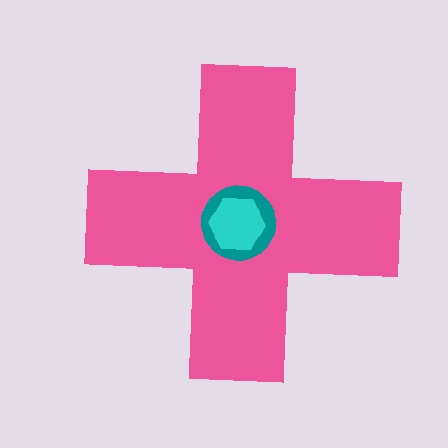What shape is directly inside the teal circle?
The cyan hexagon.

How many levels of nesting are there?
3.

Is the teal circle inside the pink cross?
Yes.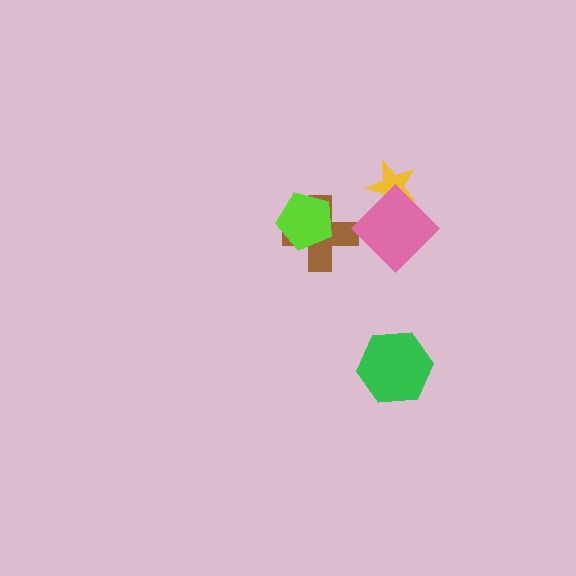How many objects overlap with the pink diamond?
1 object overlaps with the pink diamond.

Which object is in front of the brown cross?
The lime pentagon is in front of the brown cross.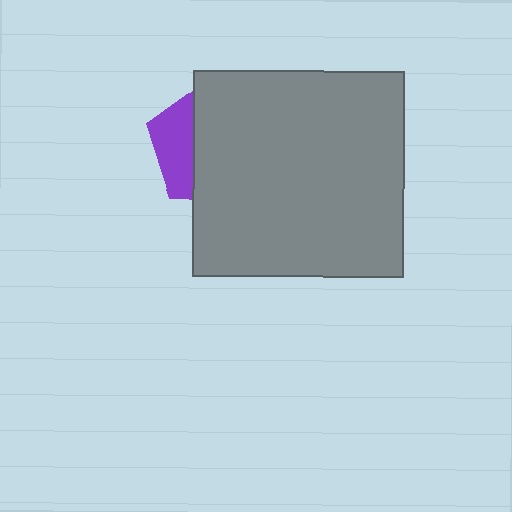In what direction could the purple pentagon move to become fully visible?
The purple pentagon could move left. That would shift it out from behind the gray rectangle entirely.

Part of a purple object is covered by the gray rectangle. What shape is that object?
It is a pentagon.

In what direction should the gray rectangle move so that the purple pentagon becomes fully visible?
The gray rectangle should move right. That is the shortest direction to clear the overlap and leave the purple pentagon fully visible.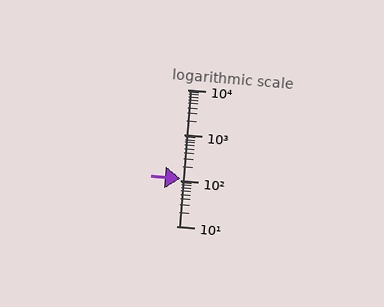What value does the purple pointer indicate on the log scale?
The pointer indicates approximately 110.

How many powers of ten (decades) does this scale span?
The scale spans 3 decades, from 10 to 10000.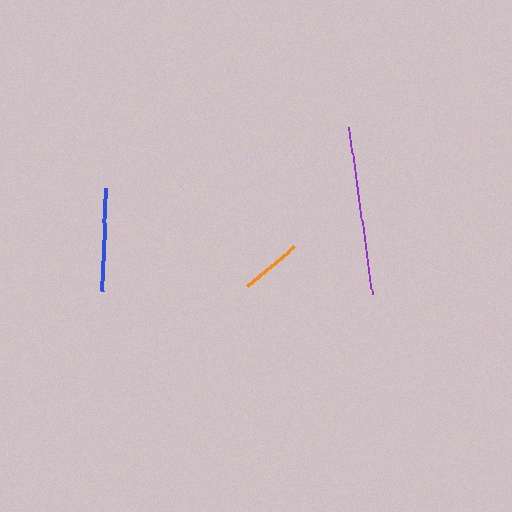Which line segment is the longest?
The purple line is the longest at approximately 169 pixels.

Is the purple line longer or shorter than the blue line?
The purple line is longer than the blue line.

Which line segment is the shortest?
The orange line is the shortest at approximately 61 pixels.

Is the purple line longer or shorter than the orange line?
The purple line is longer than the orange line.